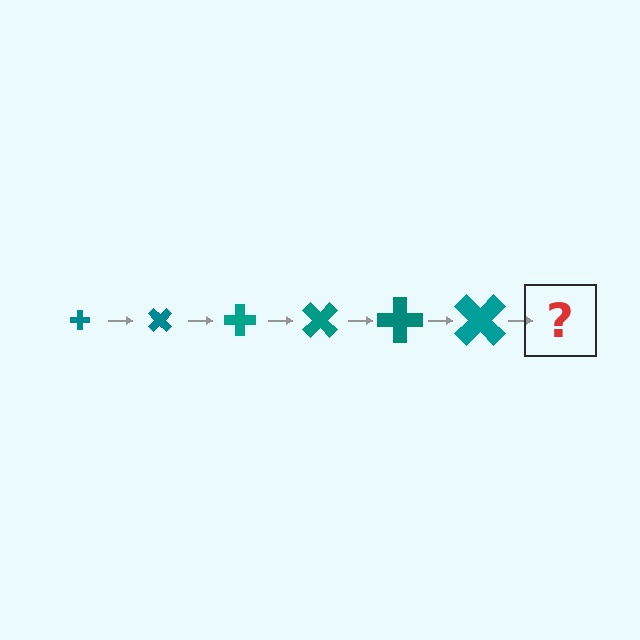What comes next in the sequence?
The next element should be a cross, larger than the previous one and rotated 270 degrees from the start.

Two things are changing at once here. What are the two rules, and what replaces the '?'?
The two rules are that the cross grows larger each step and it rotates 45 degrees each step. The '?' should be a cross, larger than the previous one and rotated 270 degrees from the start.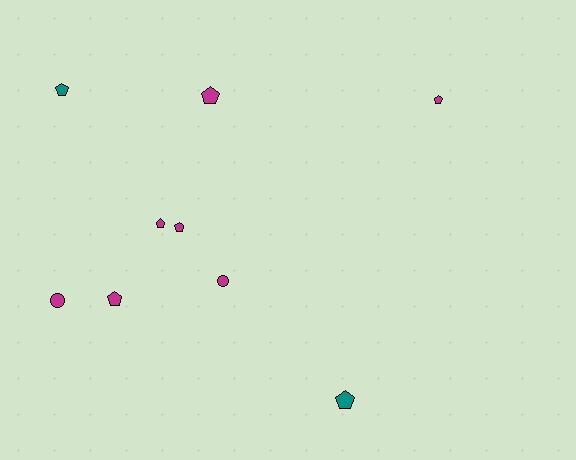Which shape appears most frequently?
Pentagon, with 7 objects.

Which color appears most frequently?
Magenta, with 7 objects.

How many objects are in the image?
There are 9 objects.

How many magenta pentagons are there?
There are 5 magenta pentagons.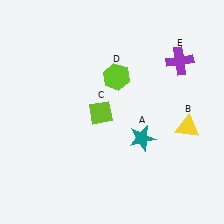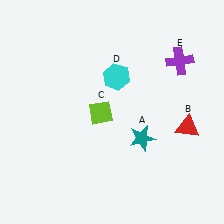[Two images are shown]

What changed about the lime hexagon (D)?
In Image 1, D is lime. In Image 2, it changed to cyan.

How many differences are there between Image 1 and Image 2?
There are 2 differences between the two images.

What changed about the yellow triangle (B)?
In Image 1, B is yellow. In Image 2, it changed to red.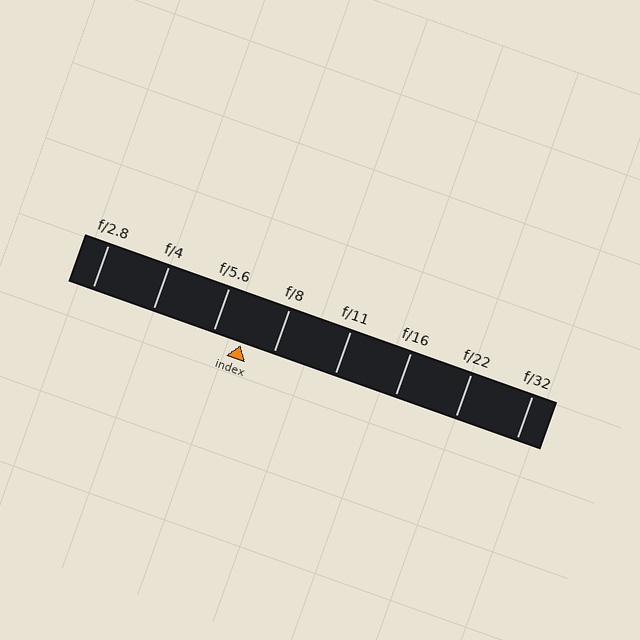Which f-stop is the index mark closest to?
The index mark is closest to f/5.6.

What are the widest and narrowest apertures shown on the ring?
The widest aperture shown is f/2.8 and the narrowest is f/32.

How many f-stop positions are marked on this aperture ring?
There are 8 f-stop positions marked.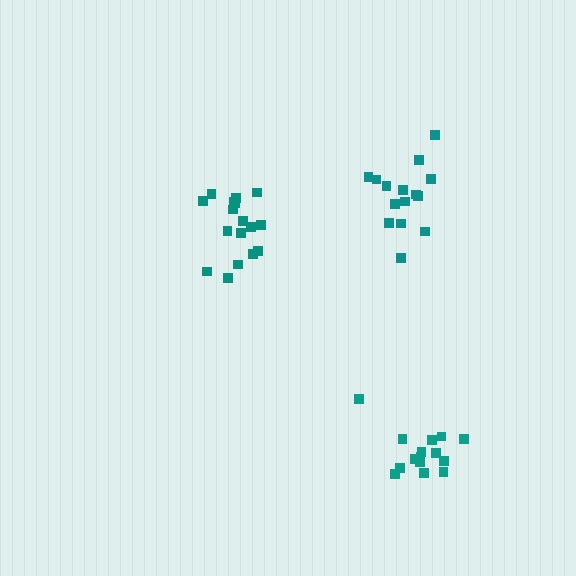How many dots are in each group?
Group 1: 15 dots, Group 2: 15 dots, Group 3: 17 dots (47 total).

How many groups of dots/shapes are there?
There are 3 groups.